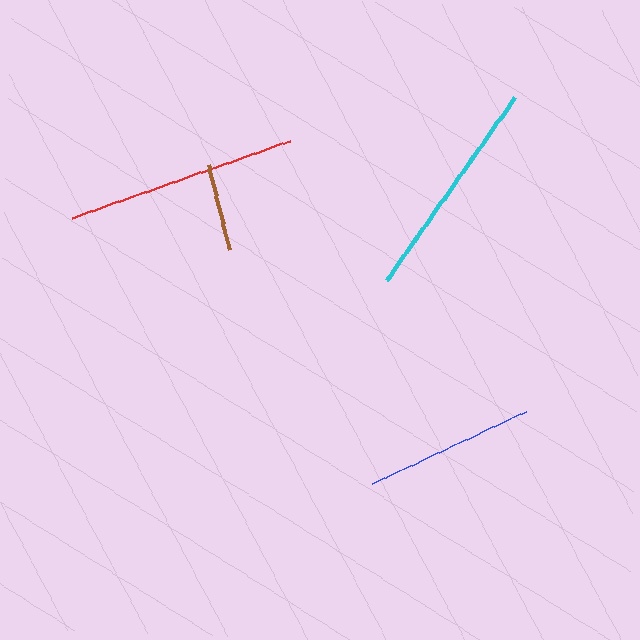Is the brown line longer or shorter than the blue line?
The blue line is longer than the brown line.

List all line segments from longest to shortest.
From longest to shortest: red, cyan, blue, brown.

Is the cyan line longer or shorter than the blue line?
The cyan line is longer than the blue line.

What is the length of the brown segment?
The brown segment is approximately 87 pixels long.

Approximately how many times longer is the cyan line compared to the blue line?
The cyan line is approximately 1.3 times the length of the blue line.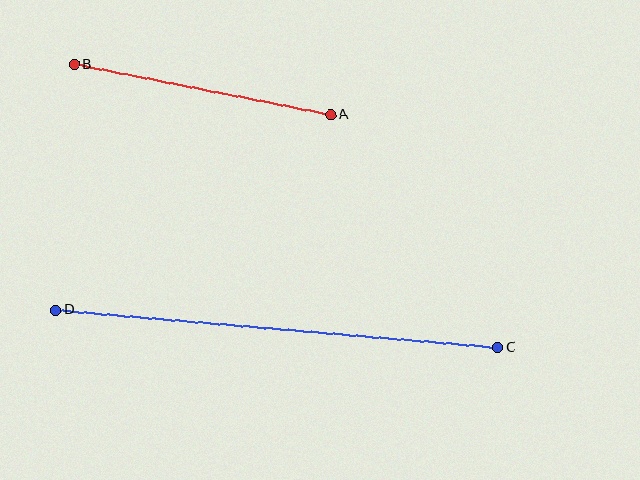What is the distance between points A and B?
The distance is approximately 261 pixels.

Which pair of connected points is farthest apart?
Points C and D are farthest apart.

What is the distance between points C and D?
The distance is approximately 444 pixels.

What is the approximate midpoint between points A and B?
The midpoint is at approximately (203, 90) pixels.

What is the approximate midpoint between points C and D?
The midpoint is at approximately (277, 329) pixels.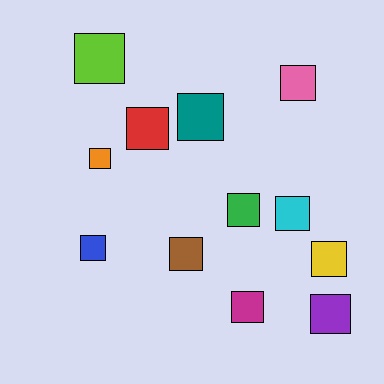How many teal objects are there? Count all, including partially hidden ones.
There is 1 teal object.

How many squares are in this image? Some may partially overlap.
There are 12 squares.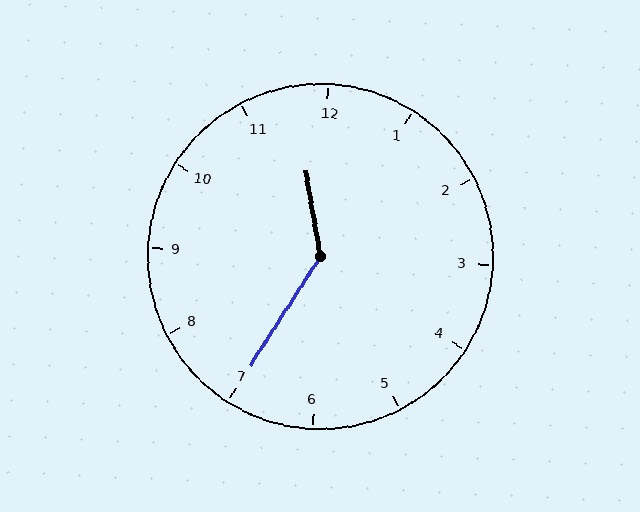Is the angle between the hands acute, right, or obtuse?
It is obtuse.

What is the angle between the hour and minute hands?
Approximately 138 degrees.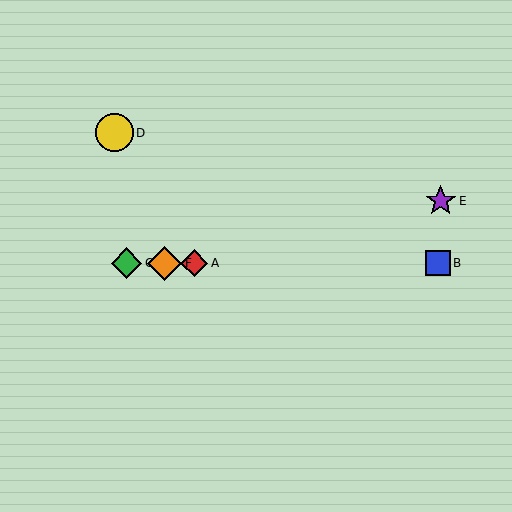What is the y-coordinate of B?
Object B is at y≈263.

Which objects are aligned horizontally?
Objects A, B, C, F are aligned horizontally.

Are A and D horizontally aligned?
No, A is at y≈263 and D is at y≈133.